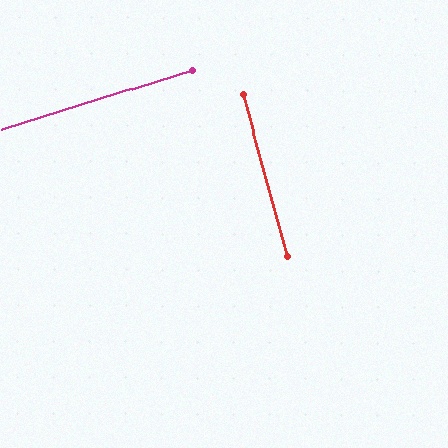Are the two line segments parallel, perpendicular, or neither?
Perpendicular — they meet at approximately 88°.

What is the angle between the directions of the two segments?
Approximately 88 degrees.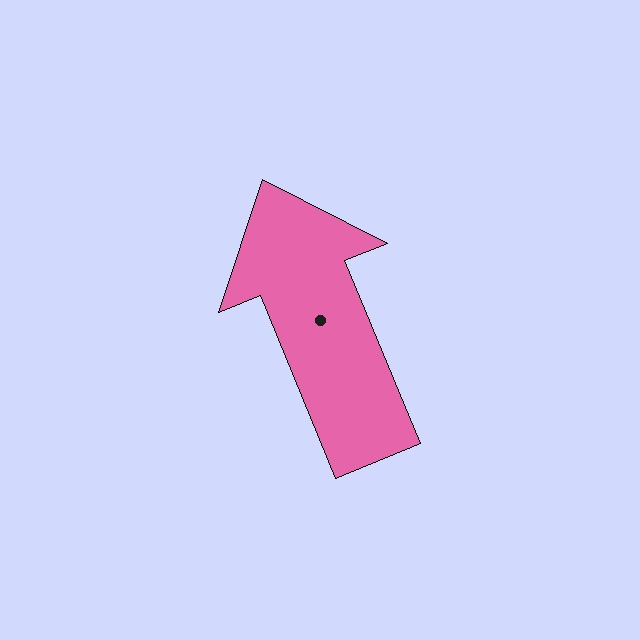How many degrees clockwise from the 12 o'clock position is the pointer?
Approximately 338 degrees.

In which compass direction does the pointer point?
North.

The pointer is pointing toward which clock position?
Roughly 11 o'clock.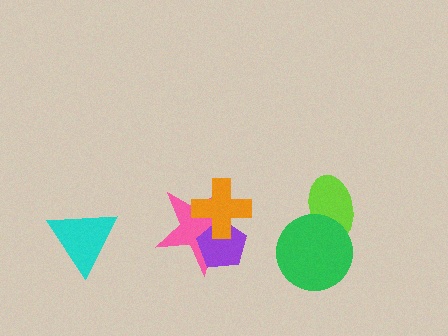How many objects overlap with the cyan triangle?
0 objects overlap with the cyan triangle.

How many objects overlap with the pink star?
2 objects overlap with the pink star.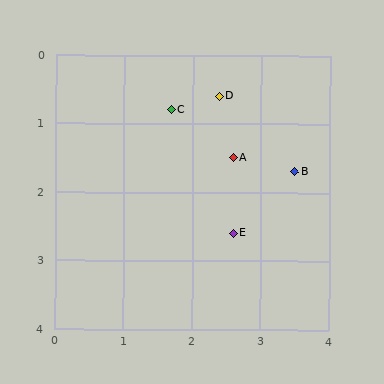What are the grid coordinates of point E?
Point E is at approximately (2.6, 2.6).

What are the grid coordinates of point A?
Point A is at approximately (2.6, 1.5).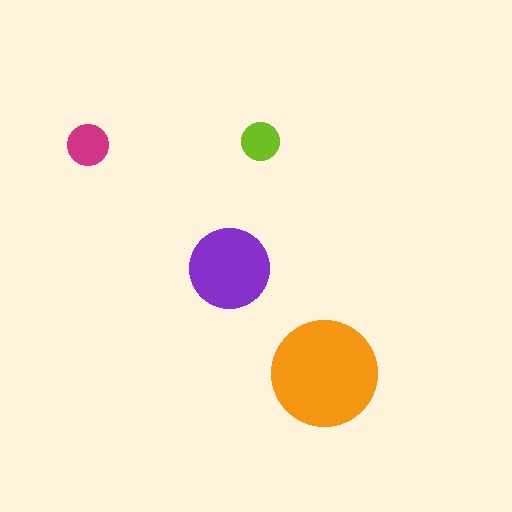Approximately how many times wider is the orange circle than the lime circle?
About 3 times wider.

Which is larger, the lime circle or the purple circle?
The purple one.